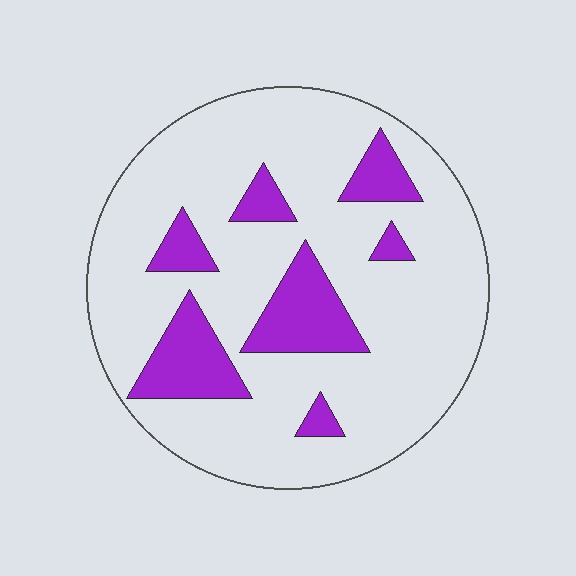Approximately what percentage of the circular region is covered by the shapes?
Approximately 20%.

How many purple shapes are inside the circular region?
7.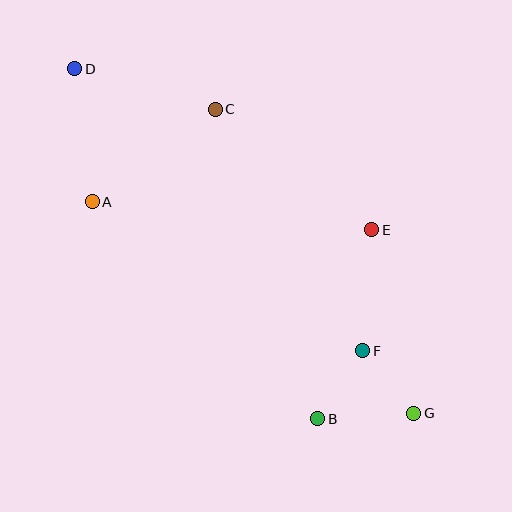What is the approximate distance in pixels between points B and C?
The distance between B and C is approximately 326 pixels.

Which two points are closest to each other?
Points F and G are closest to each other.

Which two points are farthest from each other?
Points D and G are farthest from each other.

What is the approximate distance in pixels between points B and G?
The distance between B and G is approximately 96 pixels.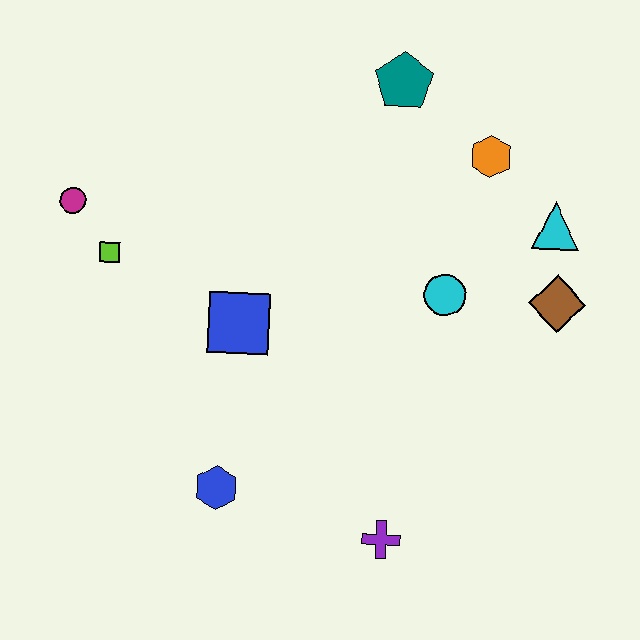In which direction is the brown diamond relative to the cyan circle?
The brown diamond is to the right of the cyan circle.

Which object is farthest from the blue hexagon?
The teal pentagon is farthest from the blue hexagon.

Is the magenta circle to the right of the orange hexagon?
No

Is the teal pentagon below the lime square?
No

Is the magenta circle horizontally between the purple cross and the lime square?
No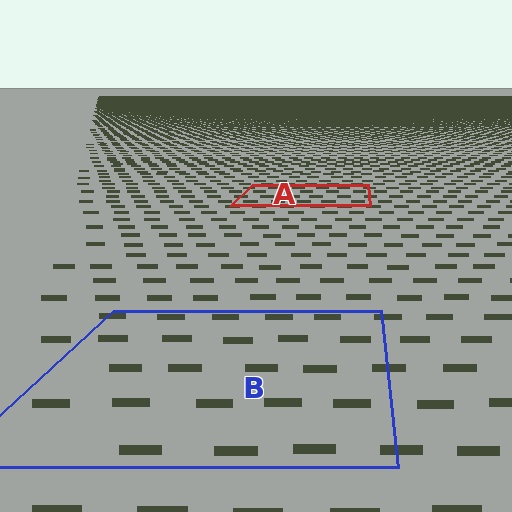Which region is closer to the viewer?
Region B is closer. The texture elements there are larger and more spread out.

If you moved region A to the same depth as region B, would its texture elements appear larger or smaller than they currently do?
They would appear larger. At a closer depth, the same texture elements are projected at a bigger on-screen size.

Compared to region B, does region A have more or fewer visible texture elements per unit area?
Region A has more texture elements per unit area — they are packed more densely because it is farther away.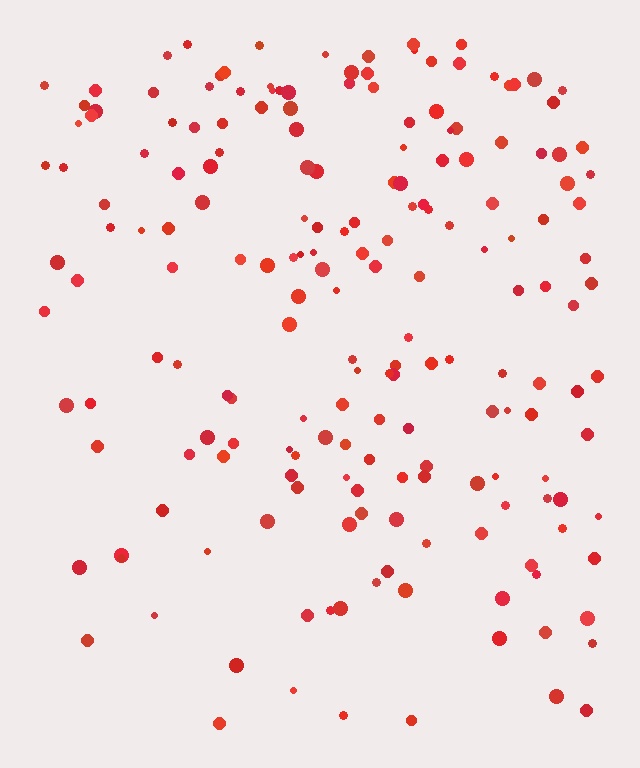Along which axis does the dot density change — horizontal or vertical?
Vertical.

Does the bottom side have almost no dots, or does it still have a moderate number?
Still a moderate number, just noticeably fewer than the top.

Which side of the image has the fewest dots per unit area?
The bottom.